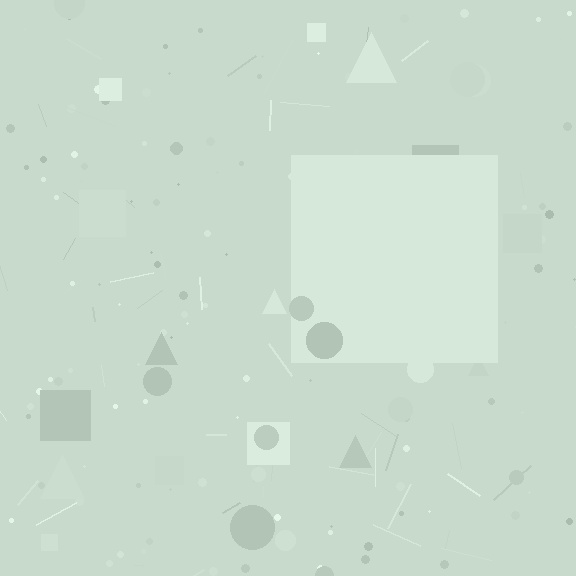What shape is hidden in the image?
A square is hidden in the image.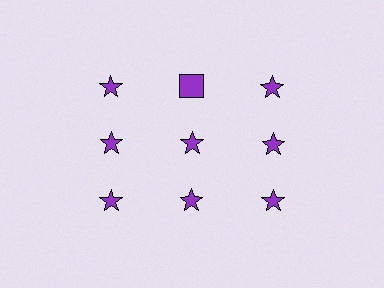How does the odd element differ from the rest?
It has a different shape: square instead of star.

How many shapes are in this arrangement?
There are 9 shapes arranged in a grid pattern.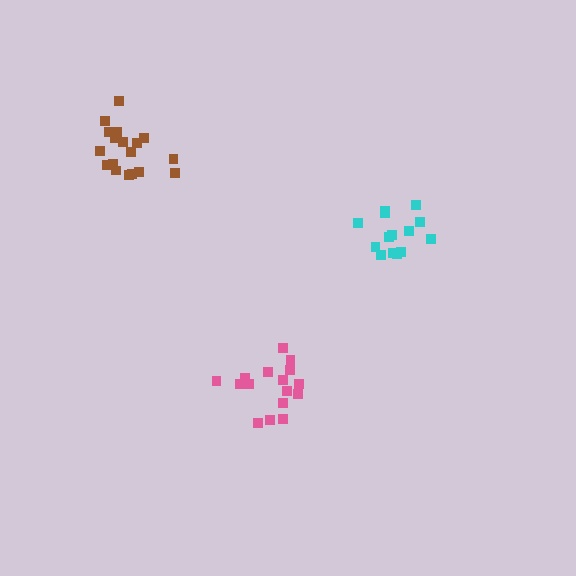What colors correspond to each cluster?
The clusters are colored: cyan, pink, brown.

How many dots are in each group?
Group 1: 14 dots, Group 2: 16 dots, Group 3: 18 dots (48 total).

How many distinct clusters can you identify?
There are 3 distinct clusters.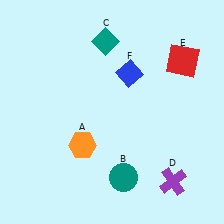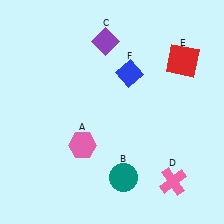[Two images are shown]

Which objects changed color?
A changed from orange to pink. C changed from teal to purple. D changed from purple to pink.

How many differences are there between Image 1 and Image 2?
There are 3 differences between the two images.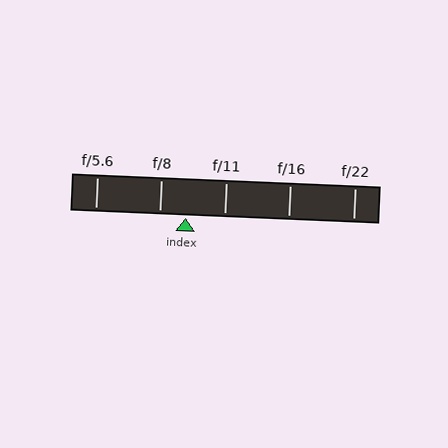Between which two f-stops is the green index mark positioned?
The index mark is between f/8 and f/11.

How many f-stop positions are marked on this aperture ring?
There are 5 f-stop positions marked.